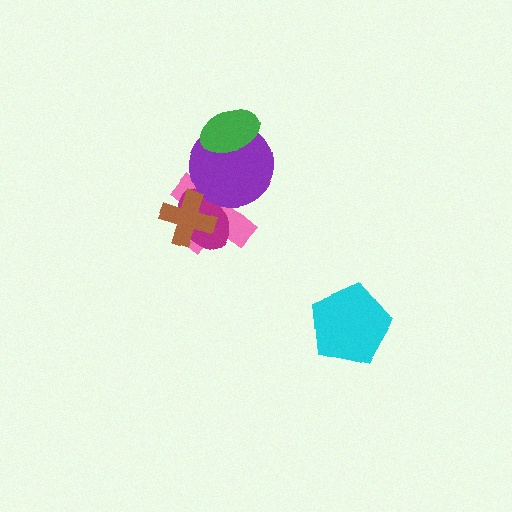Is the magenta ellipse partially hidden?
Yes, it is partially covered by another shape.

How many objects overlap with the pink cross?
3 objects overlap with the pink cross.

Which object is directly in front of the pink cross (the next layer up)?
The magenta ellipse is directly in front of the pink cross.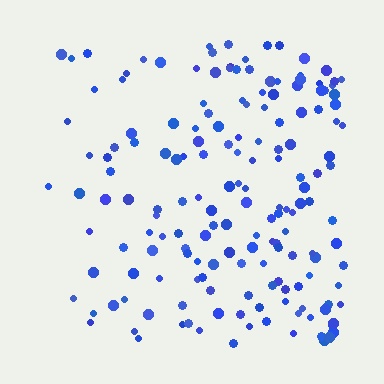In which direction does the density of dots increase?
From left to right, with the right side densest.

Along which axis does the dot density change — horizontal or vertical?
Horizontal.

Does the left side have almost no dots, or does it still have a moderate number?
Still a moderate number, just noticeably fewer than the right.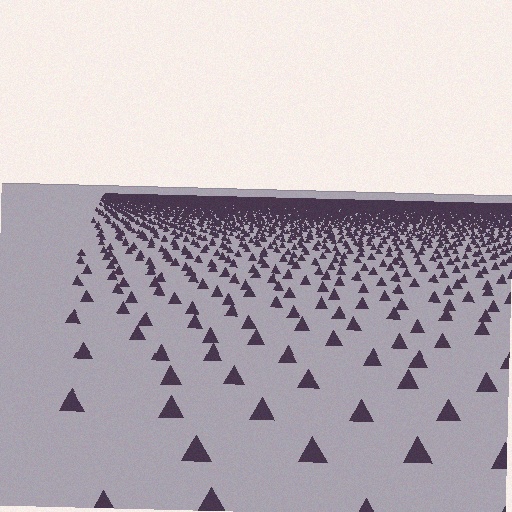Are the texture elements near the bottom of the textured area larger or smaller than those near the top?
Larger. Near the bottom, elements are closer to the viewer and appear at a bigger on-screen size.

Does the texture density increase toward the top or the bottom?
Density increases toward the top.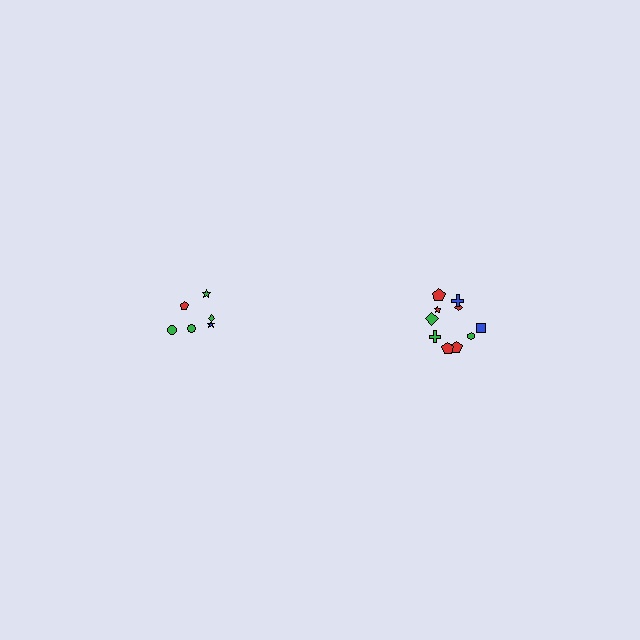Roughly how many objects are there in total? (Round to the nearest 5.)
Roughly 15 objects in total.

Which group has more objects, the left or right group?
The right group.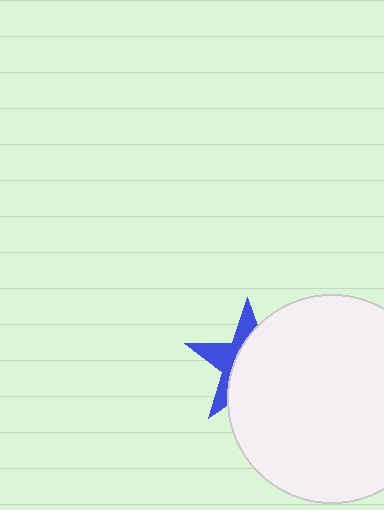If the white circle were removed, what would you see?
You would see the complete blue star.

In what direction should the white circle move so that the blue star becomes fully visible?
The white circle should move right. That is the shortest direction to clear the overlap and leave the blue star fully visible.